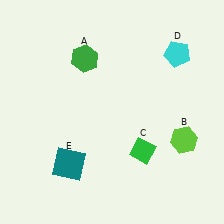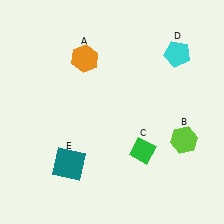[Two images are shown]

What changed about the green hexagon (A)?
In Image 1, A is green. In Image 2, it changed to orange.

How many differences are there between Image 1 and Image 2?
There is 1 difference between the two images.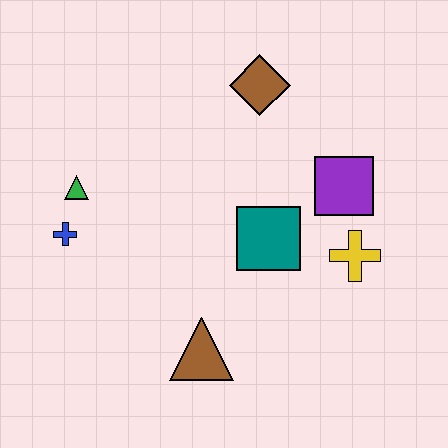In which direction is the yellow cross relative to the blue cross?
The yellow cross is to the right of the blue cross.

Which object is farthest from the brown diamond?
The brown triangle is farthest from the brown diamond.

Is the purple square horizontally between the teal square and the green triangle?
No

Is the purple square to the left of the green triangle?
No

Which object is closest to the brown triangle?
The teal square is closest to the brown triangle.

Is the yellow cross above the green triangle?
No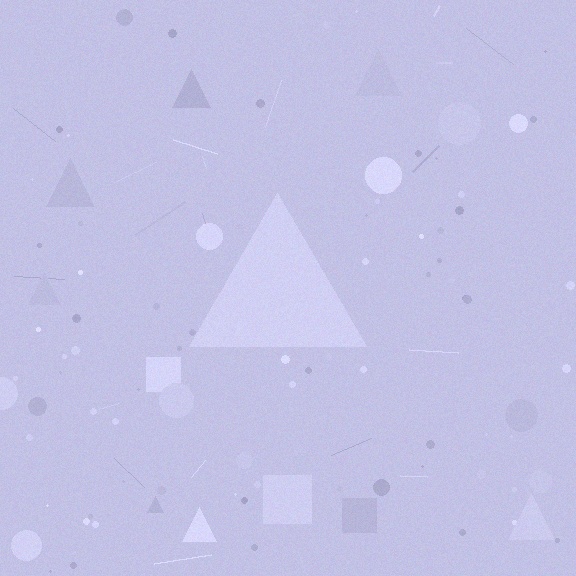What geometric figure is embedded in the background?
A triangle is embedded in the background.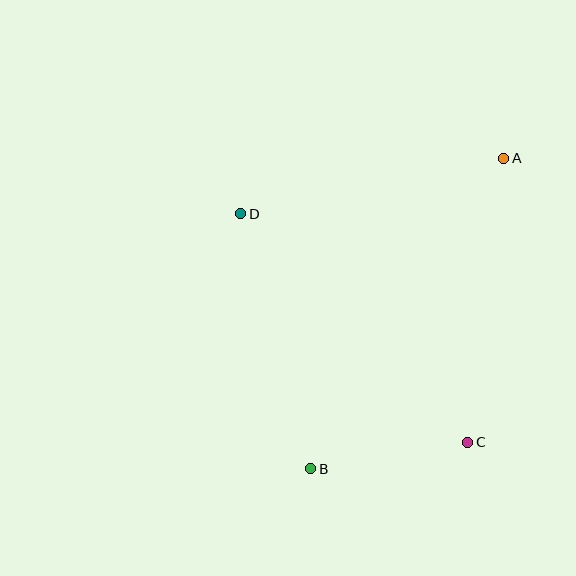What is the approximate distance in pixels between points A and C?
The distance between A and C is approximately 286 pixels.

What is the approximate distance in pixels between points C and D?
The distance between C and D is approximately 322 pixels.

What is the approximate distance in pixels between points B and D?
The distance between B and D is approximately 265 pixels.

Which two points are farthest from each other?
Points A and B are farthest from each other.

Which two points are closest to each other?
Points B and C are closest to each other.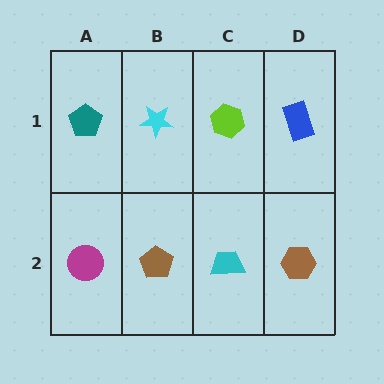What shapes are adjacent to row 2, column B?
A cyan star (row 1, column B), a magenta circle (row 2, column A), a cyan trapezoid (row 2, column C).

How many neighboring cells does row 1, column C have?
3.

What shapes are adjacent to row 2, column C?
A lime hexagon (row 1, column C), a brown pentagon (row 2, column B), a brown hexagon (row 2, column D).